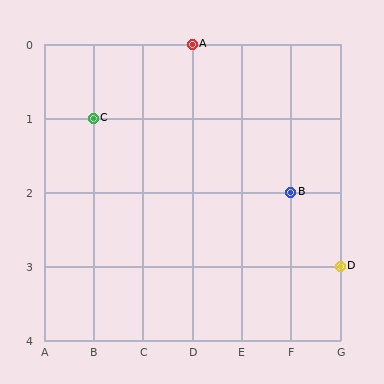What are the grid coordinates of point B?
Point B is at grid coordinates (F, 2).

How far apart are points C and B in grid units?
Points C and B are 4 columns and 1 row apart (about 4.1 grid units diagonally).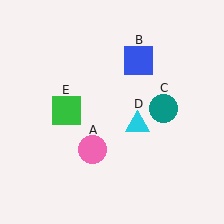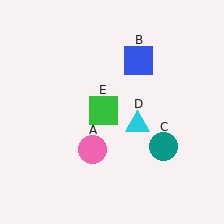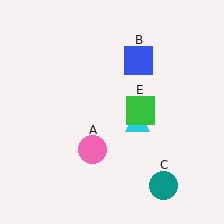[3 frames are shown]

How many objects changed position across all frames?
2 objects changed position: teal circle (object C), green square (object E).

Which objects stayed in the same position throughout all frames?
Pink circle (object A) and blue square (object B) and cyan triangle (object D) remained stationary.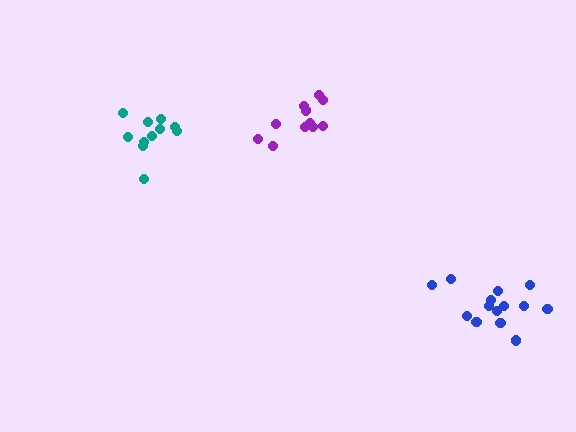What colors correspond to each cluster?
The clusters are colored: blue, teal, purple.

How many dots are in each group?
Group 1: 14 dots, Group 2: 11 dots, Group 3: 11 dots (36 total).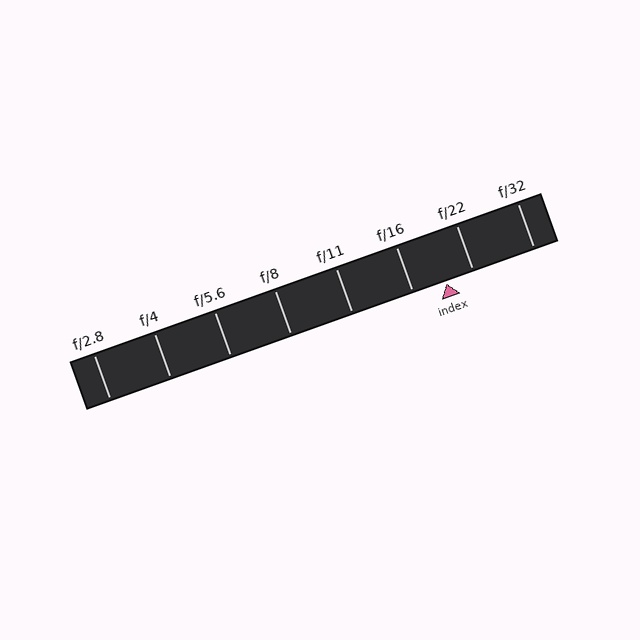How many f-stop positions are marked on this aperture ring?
There are 8 f-stop positions marked.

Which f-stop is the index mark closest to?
The index mark is closest to f/22.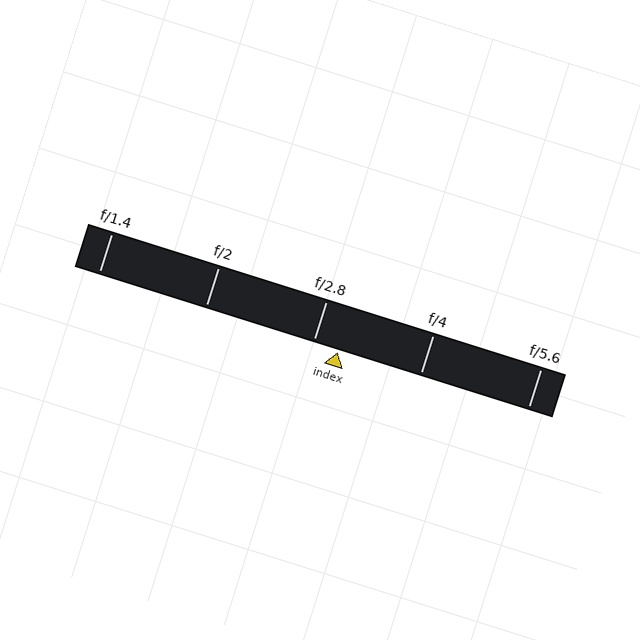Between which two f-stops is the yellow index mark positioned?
The index mark is between f/2.8 and f/4.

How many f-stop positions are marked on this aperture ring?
There are 5 f-stop positions marked.